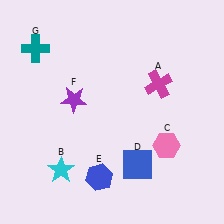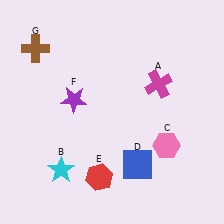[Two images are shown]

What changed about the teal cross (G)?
In Image 1, G is teal. In Image 2, it changed to brown.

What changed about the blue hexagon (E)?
In Image 1, E is blue. In Image 2, it changed to red.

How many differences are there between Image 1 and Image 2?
There are 2 differences between the two images.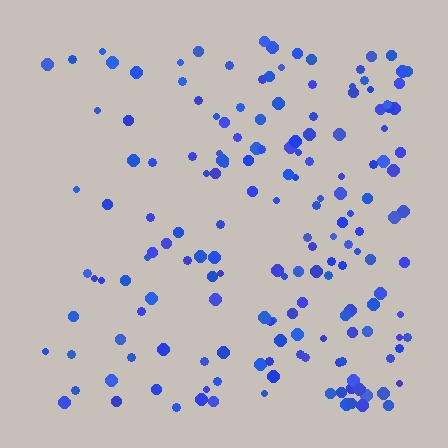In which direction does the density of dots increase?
From left to right, with the right side densest.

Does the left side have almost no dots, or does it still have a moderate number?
Still a moderate number, just noticeably fewer than the right.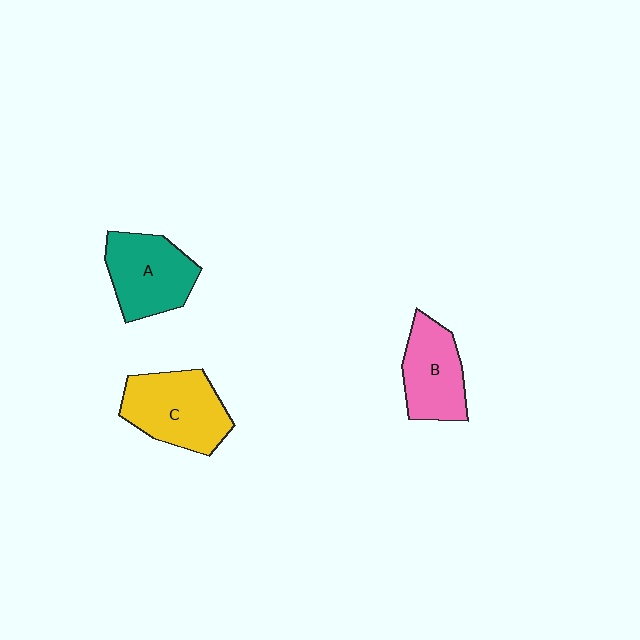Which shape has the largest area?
Shape C (yellow).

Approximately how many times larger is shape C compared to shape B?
Approximately 1.2 times.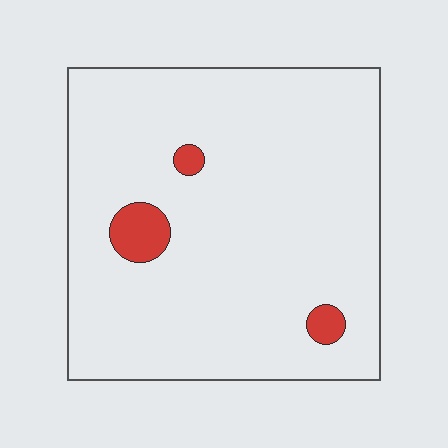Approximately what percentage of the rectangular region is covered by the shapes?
Approximately 5%.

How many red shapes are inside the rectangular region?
3.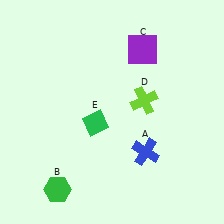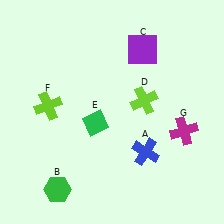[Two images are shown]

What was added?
A lime cross (F), a magenta cross (G) were added in Image 2.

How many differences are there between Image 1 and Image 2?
There are 2 differences between the two images.